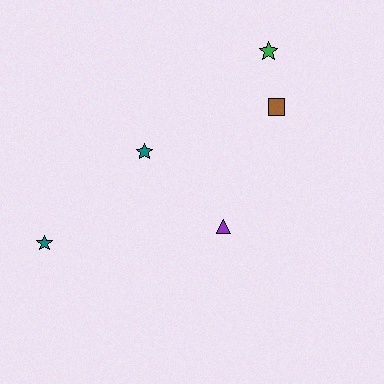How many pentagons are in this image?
There are no pentagons.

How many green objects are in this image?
There is 1 green object.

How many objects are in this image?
There are 5 objects.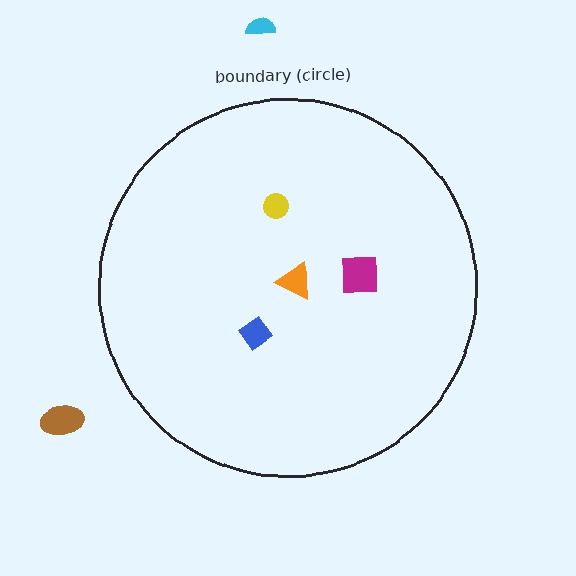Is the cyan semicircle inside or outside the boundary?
Outside.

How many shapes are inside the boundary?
4 inside, 2 outside.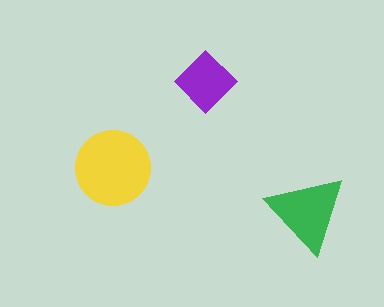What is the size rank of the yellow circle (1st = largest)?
1st.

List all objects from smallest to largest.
The purple diamond, the green triangle, the yellow circle.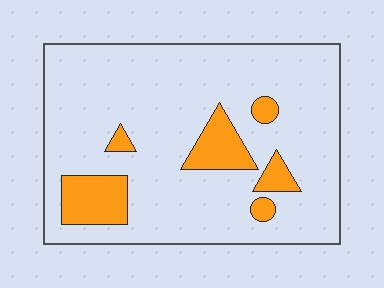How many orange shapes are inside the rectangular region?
6.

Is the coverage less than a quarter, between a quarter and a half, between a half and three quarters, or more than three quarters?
Less than a quarter.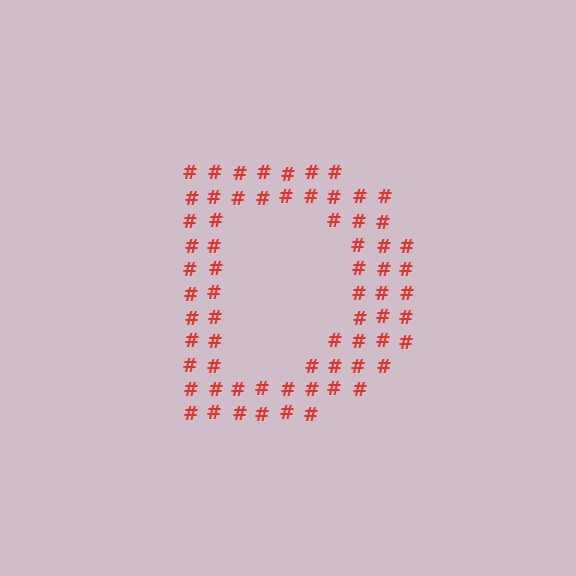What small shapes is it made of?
It is made of small hash symbols.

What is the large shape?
The large shape is the letter D.